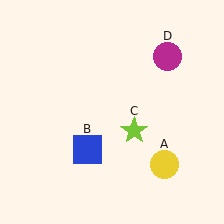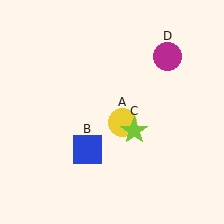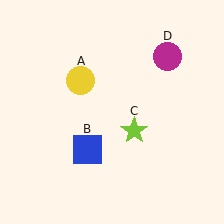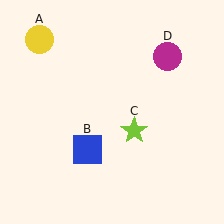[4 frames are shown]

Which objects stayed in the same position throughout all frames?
Blue square (object B) and lime star (object C) and magenta circle (object D) remained stationary.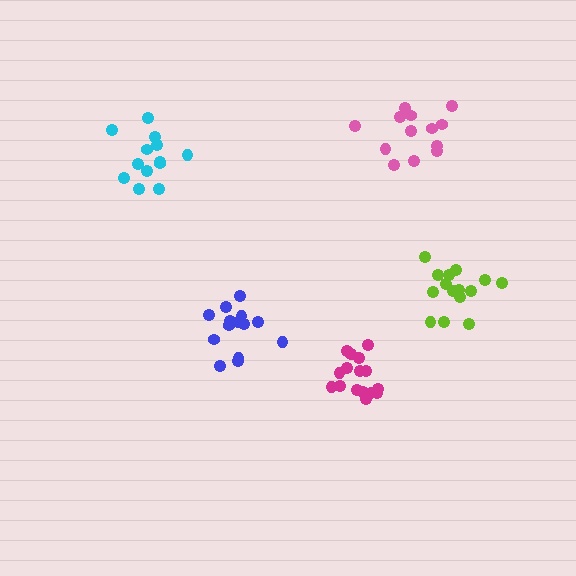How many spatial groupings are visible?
There are 5 spatial groupings.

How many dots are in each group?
Group 1: 15 dots, Group 2: 13 dots, Group 3: 14 dots, Group 4: 13 dots, Group 5: 16 dots (71 total).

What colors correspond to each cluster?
The clusters are colored: lime, pink, blue, cyan, magenta.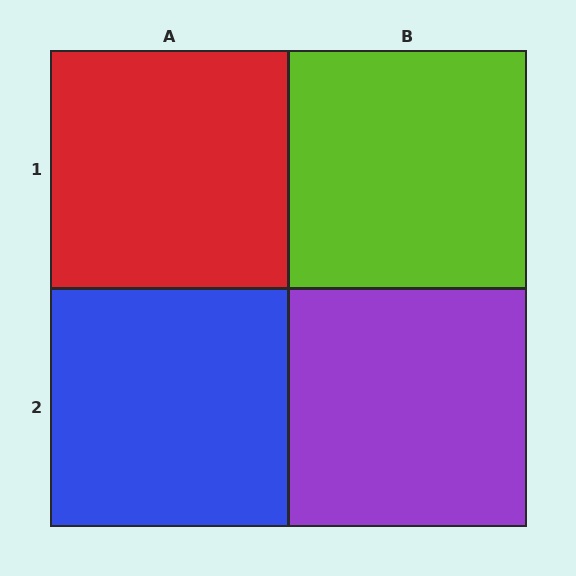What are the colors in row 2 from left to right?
Blue, purple.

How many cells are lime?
1 cell is lime.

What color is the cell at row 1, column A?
Red.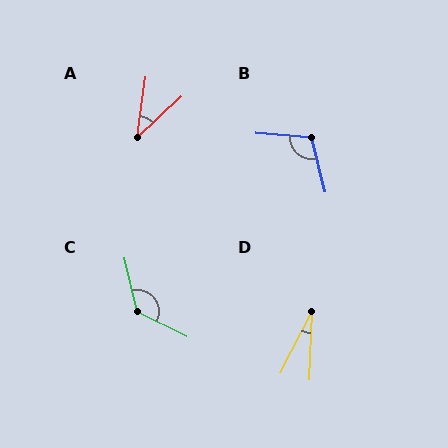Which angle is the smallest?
D, at approximately 25 degrees.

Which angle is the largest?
C, at approximately 130 degrees.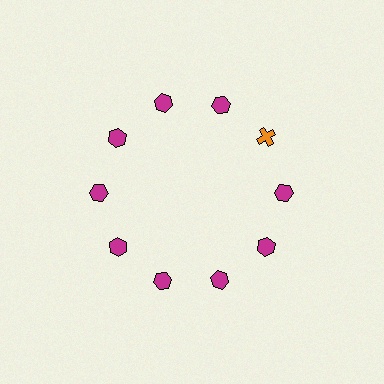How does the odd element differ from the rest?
It differs in both color (orange instead of magenta) and shape (cross instead of hexagon).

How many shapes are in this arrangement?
There are 10 shapes arranged in a ring pattern.